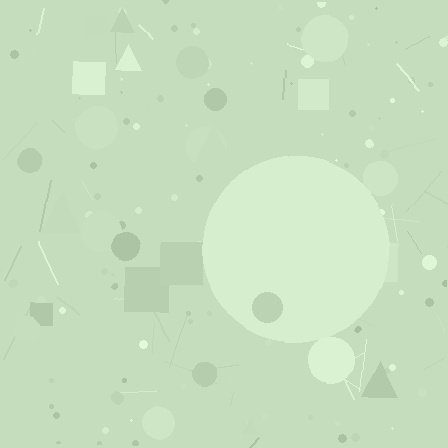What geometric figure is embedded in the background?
A circle is embedded in the background.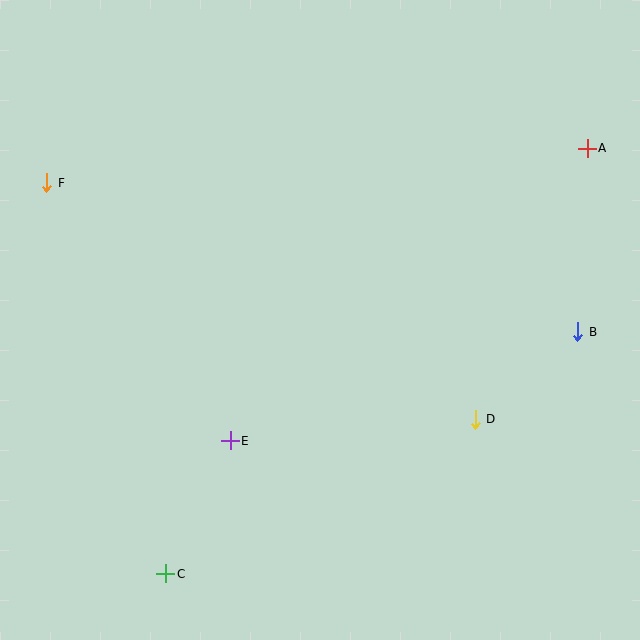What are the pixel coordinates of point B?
Point B is at (578, 332).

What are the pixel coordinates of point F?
Point F is at (47, 183).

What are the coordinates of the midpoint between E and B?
The midpoint between E and B is at (404, 386).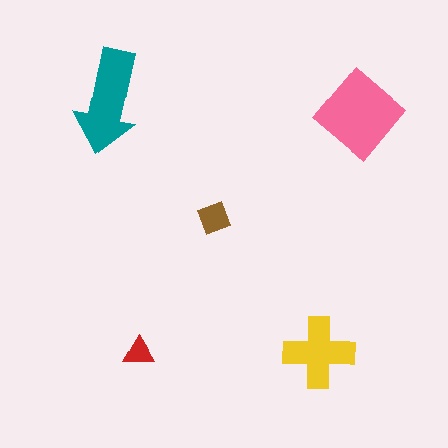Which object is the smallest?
The red triangle.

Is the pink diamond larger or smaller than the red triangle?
Larger.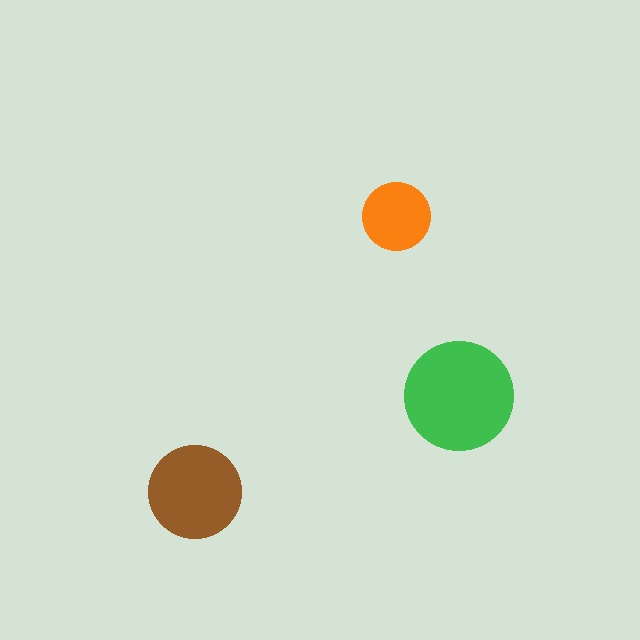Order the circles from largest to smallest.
the green one, the brown one, the orange one.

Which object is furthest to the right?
The green circle is rightmost.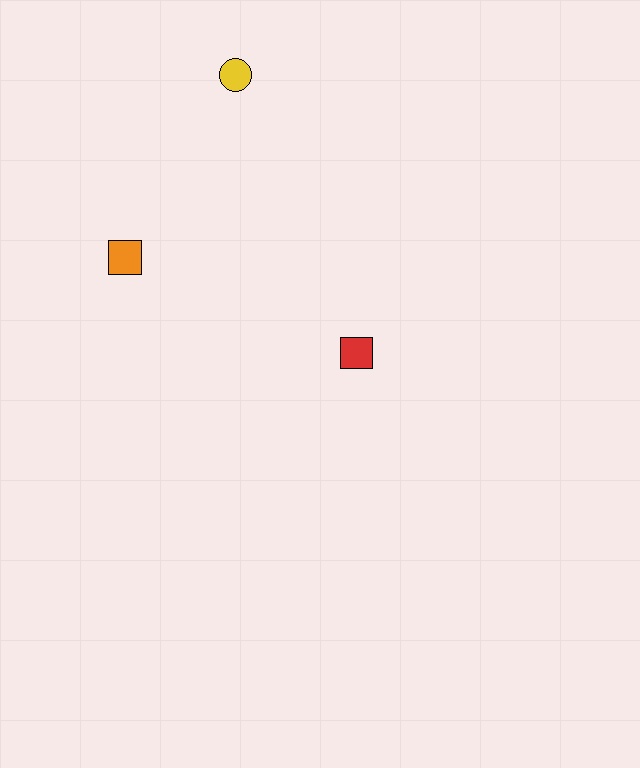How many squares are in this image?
There are 2 squares.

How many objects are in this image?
There are 3 objects.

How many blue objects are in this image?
There are no blue objects.